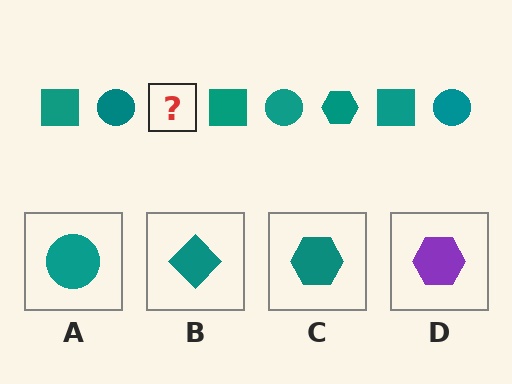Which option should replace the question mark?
Option C.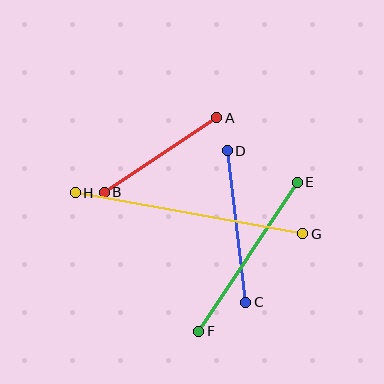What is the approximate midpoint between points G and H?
The midpoint is at approximately (189, 213) pixels.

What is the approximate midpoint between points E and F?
The midpoint is at approximately (248, 257) pixels.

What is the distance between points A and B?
The distance is approximately 135 pixels.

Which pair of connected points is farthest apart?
Points G and H are farthest apart.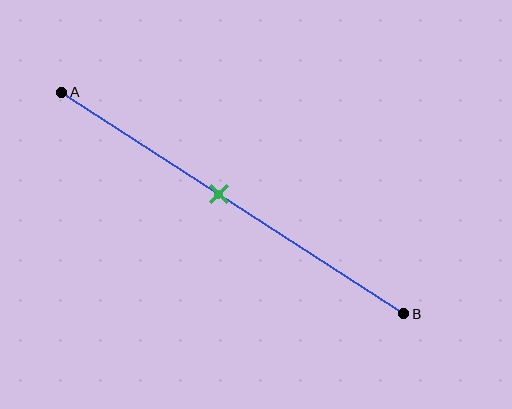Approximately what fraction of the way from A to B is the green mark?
The green mark is approximately 45% of the way from A to B.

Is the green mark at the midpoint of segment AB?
No, the mark is at about 45% from A, not at the 50% midpoint.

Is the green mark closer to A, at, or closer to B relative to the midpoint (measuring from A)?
The green mark is closer to point A than the midpoint of segment AB.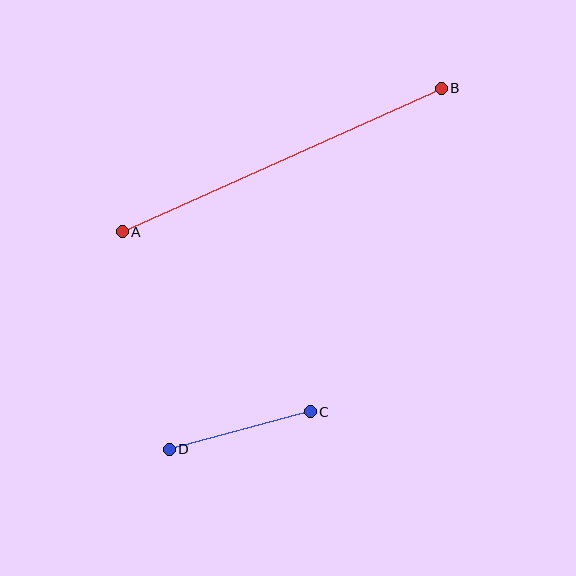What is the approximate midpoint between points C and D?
The midpoint is at approximately (240, 430) pixels.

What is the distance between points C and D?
The distance is approximately 146 pixels.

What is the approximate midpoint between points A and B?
The midpoint is at approximately (282, 160) pixels.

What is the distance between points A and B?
The distance is approximately 350 pixels.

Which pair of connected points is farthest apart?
Points A and B are farthest apart.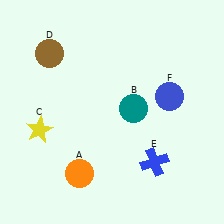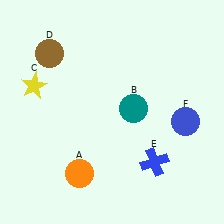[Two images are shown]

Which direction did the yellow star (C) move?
The yellow star (C) moved up.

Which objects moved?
The objects that moved are: the yellow star (C), the blue circle (F).